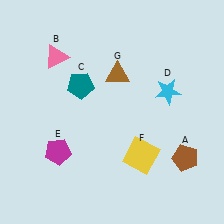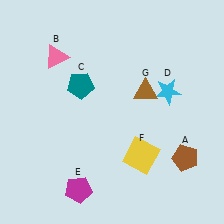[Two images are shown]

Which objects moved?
The objects that moved are: the magenta pentagon (E), the brown triangle (G).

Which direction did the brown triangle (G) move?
The brown triangle (G) moved right.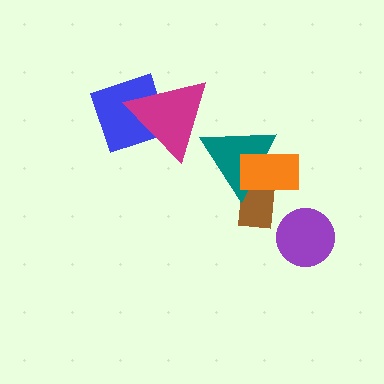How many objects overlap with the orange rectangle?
2 objects overlap with the orange rectangle.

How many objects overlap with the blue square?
1 object overlaps with the blue square.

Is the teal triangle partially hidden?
Yes, it is partially covered by another shape.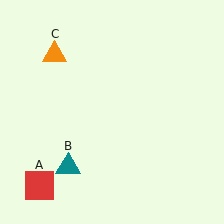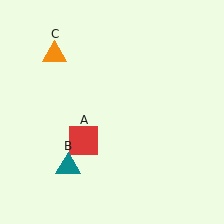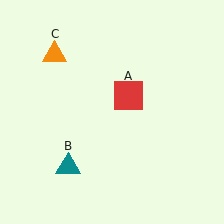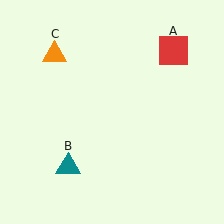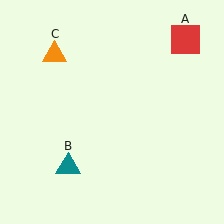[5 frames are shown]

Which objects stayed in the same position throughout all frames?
Teal triangle (object B) and orange triangle (object C) remained stationary.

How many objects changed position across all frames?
1 object changed position: red square (object A).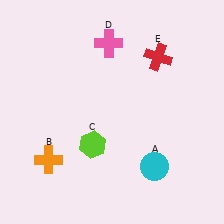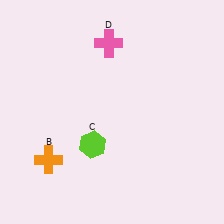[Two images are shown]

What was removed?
The red cross (E), the cyan circle (A) were removed in Image 2.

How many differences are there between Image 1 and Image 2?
There are 2 differences between the two images.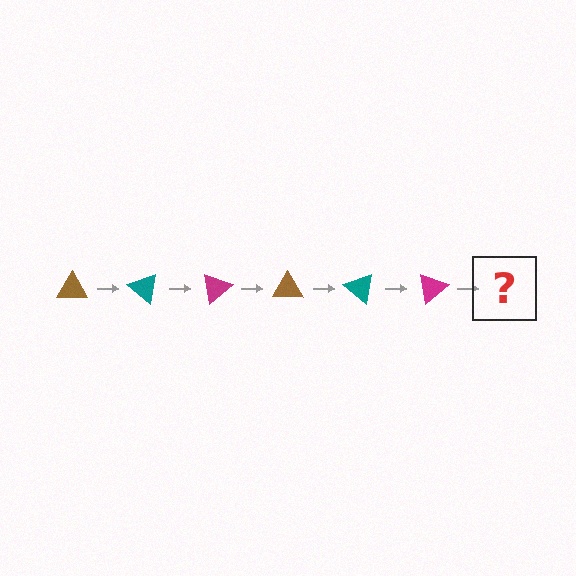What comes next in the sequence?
The next element should be a brown triangle, rotated 240 degrees from the start.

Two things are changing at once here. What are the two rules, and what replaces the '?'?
The two rules are that it rotates 40 degrees each step and the color cycles through brown, teal, and magenta. The '?' should be a brown triangle, rotated 240 degrees from the start.